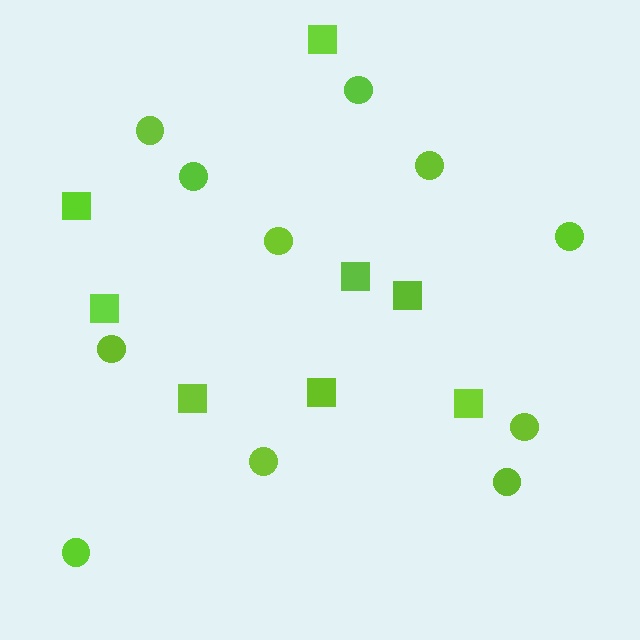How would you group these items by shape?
There are 2 groups: one group of squares (8) and one group of circles (11).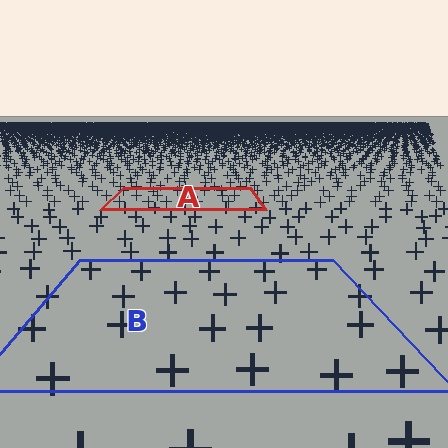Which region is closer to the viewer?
Region B is closer. The texture elements there are larger and more spread out.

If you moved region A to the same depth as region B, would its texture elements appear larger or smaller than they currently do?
They would appear larger. At a closer depth, the same texture elements are projected at a bigger on-screen size.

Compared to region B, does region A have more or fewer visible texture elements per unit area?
Region A has more texture elements per unit area — they are packed more densely because it is farther away.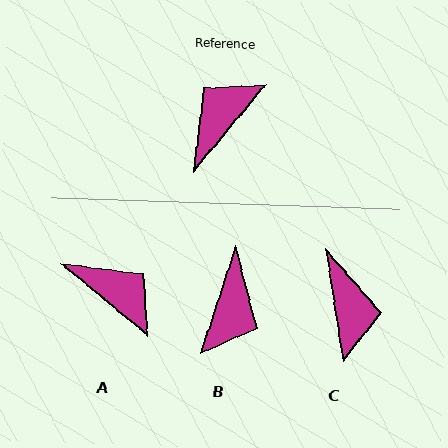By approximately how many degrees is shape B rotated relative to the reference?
Approximately 159 degrees clockwise.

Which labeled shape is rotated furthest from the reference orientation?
B, about 159 degrees away.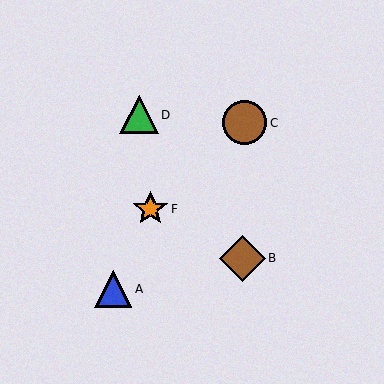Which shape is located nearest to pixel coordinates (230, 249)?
The brown diamond (labeled B) at (242, 258) is nearest to that location.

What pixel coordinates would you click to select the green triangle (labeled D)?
Click at (139, 115) to select the green triangle D.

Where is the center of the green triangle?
The center of the green triangle is at (139, 115).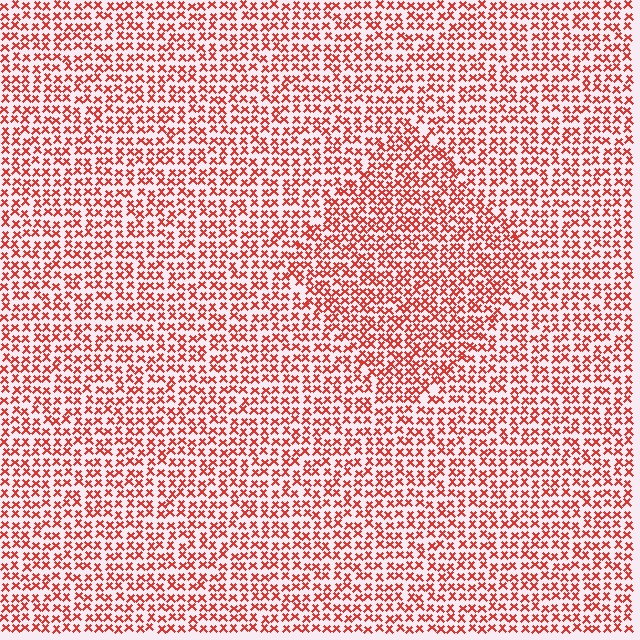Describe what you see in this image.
The image contains small red elements arranged at two different densities. A diamond-shaped region is visible where the elements are more densely packed than the surrounding area.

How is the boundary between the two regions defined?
The boundary is defined by a change in element density (approximately 1.3x ratio). All elements are the same color, size, and shape.